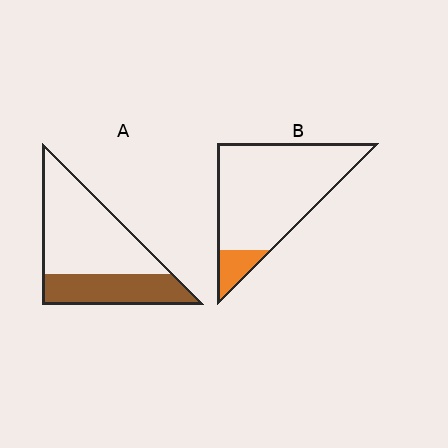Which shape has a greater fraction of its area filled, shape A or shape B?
Shape A.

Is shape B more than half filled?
No.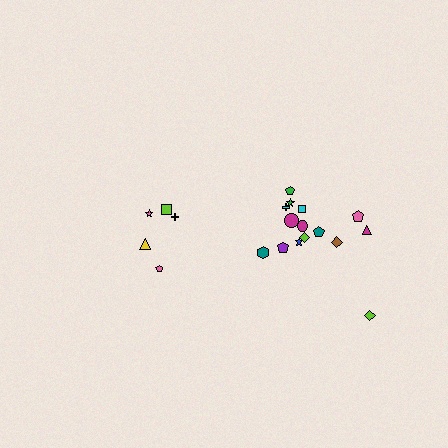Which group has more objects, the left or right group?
The right group.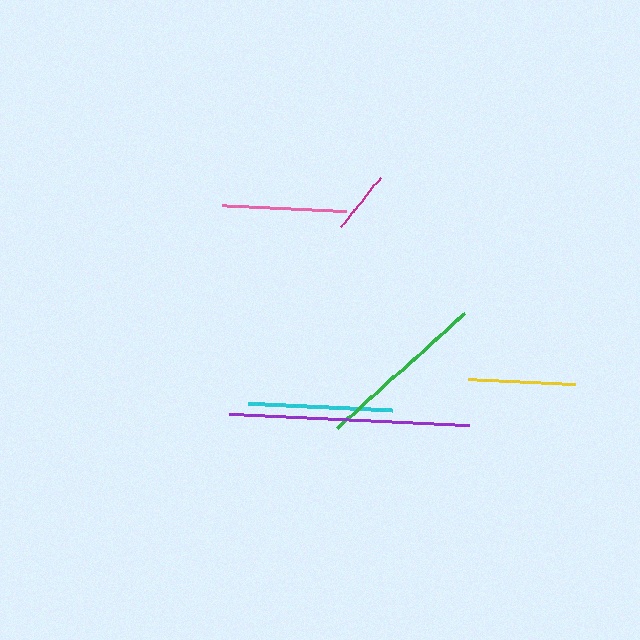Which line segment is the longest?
The purple line is the longest at approximately 240 pixels.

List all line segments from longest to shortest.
From longest to shortest: purple, green, cyan, pink, yellow, magenta.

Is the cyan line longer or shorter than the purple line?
The purple line is longer than the cyan line.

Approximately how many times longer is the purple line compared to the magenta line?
The purple line is approximately 3.8 times the length of the magenta line.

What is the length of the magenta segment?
The magenta segment is approximately 63 pixels long.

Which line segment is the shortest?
The magenta line is the shortest at approximately 63 pixels.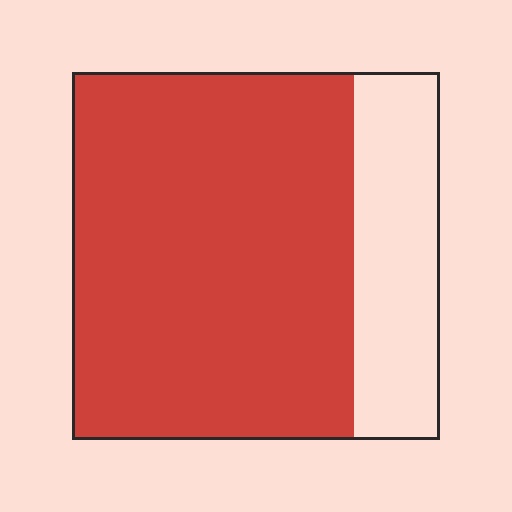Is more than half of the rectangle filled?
Yes.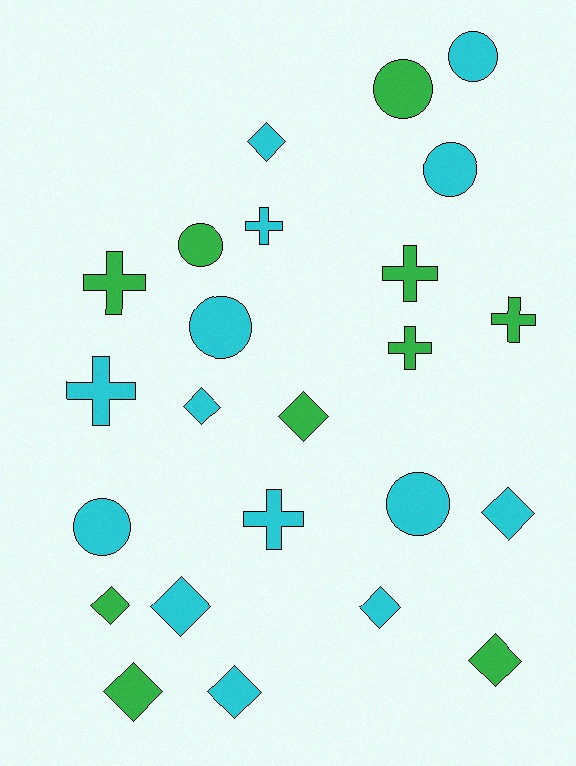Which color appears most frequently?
Cyan, with 14 objects.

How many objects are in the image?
There are 24 objects.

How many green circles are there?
There are 2 green circles.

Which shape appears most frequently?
Diamond, with 10 objects.